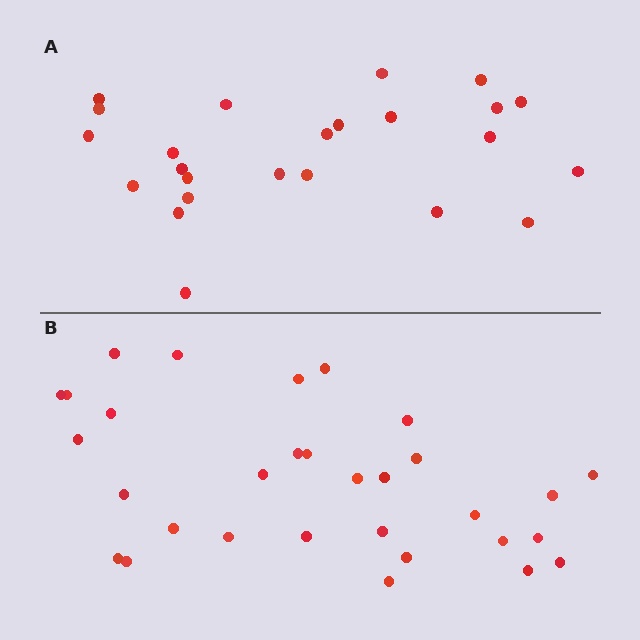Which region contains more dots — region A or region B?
Region B (the bottom region) has more dots.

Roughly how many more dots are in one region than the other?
Region B has roughly 8 or so more dots than region A.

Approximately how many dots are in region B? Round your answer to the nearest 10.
About 30 dots. (The exact count is 31, which rounds to 30.)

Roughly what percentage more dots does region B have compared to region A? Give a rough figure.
About 30% more.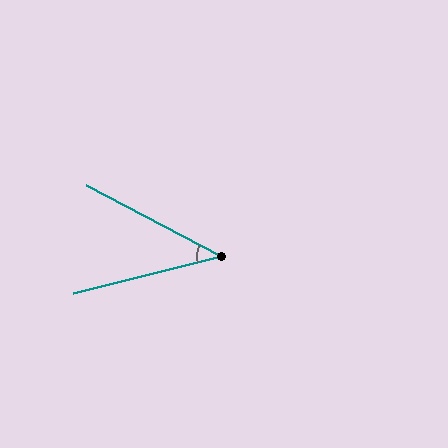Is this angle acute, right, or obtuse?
It is acute.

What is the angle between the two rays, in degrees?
Approximately 42 degrees.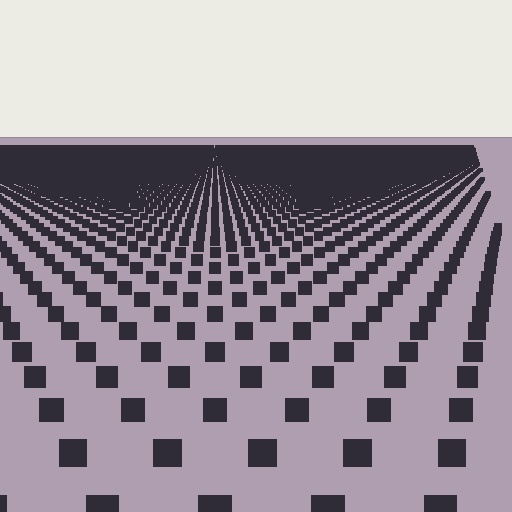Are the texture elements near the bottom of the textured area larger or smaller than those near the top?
Larger. Near the bottom, elements are closer to the viewer and appear at a bigger on-screen size.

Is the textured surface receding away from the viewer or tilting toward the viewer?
The surface is receding away from the viewer. Texture elements get smaller and denser toward the top.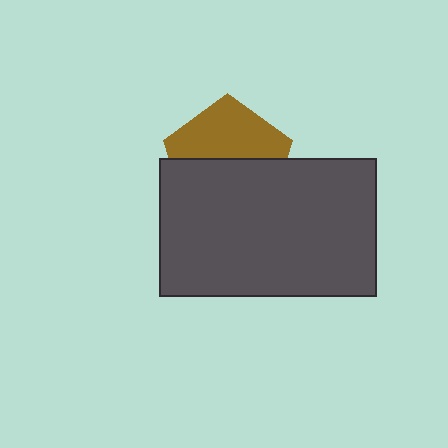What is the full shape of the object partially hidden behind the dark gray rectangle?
The partially hidden object is a brown pentagon.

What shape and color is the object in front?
The object in front is a dark gray rectangle.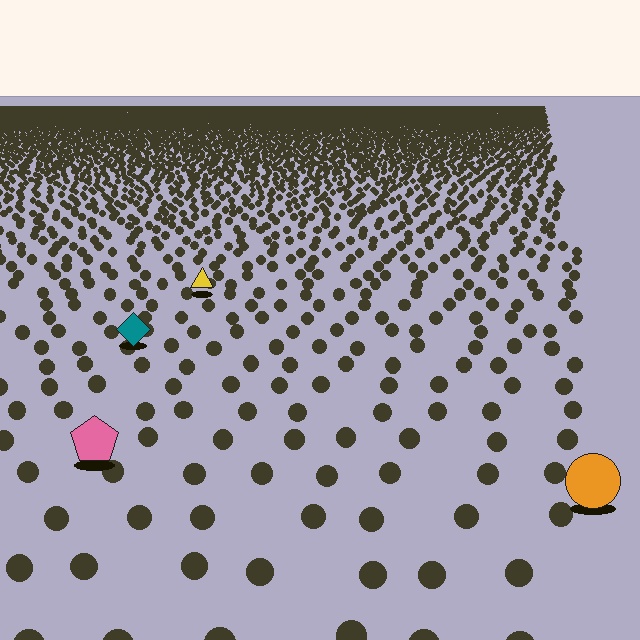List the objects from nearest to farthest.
From nearest to farthest: the orange circle, the pink pentagon, the teal diamond, the yellow triangle.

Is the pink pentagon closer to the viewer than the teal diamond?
Yes. The pink pentagon is closer — you can tell from the texture gradient: the ground texture is coarser near it.